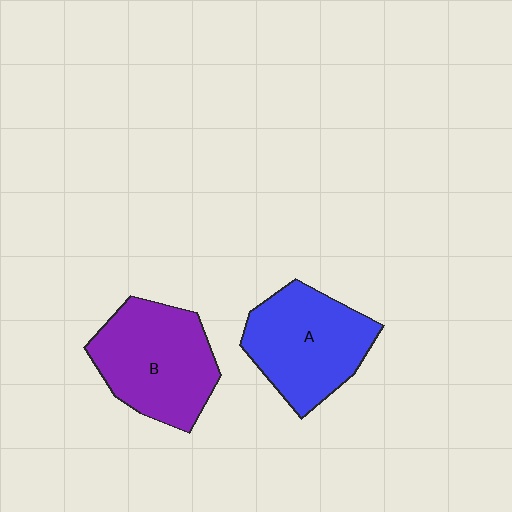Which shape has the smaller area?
Shape A (blue).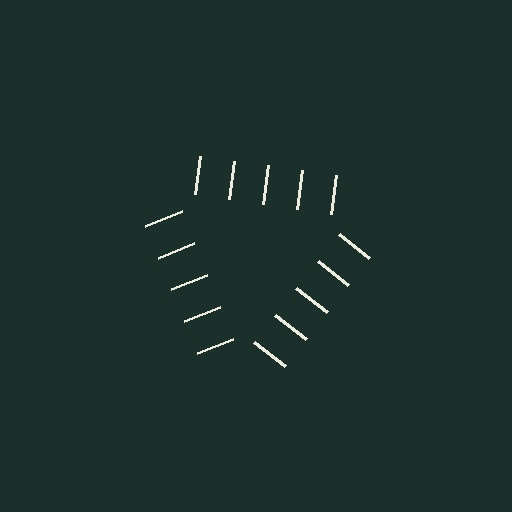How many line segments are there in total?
15 — 5 along each of the 3 edges.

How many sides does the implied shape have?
3 sides — the line-ends trace a triangle.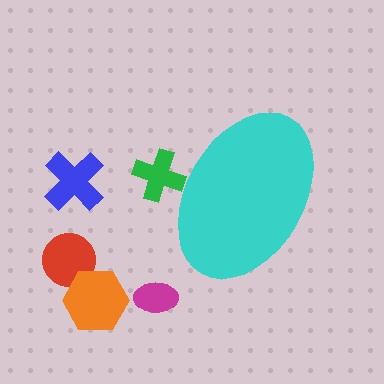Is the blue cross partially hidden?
No, the blue cross is fully visible.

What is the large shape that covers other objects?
A cyan ellipse.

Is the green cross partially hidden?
Yes, the green cross is partially hidden behind the cyan ellipse.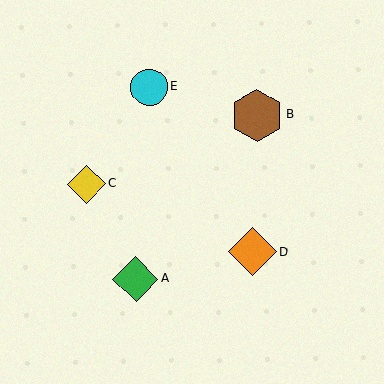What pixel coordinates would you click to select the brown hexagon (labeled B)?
Click at (257, 115) to select the brown hexagon B.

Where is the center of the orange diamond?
The center of the orange diamond is at (252, 252).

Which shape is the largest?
The brown hexagon (labeled B) is the largest.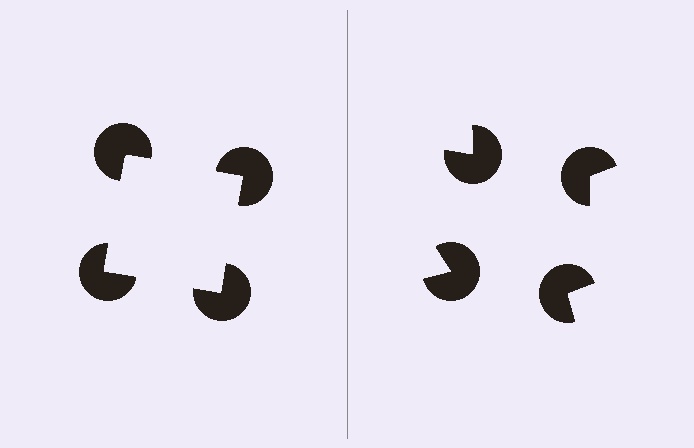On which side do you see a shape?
An illusory square appears on the left side. On the right side the wedge cuts are rotated, so no coherent shape forms.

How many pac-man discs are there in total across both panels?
8 — 4 on each side.